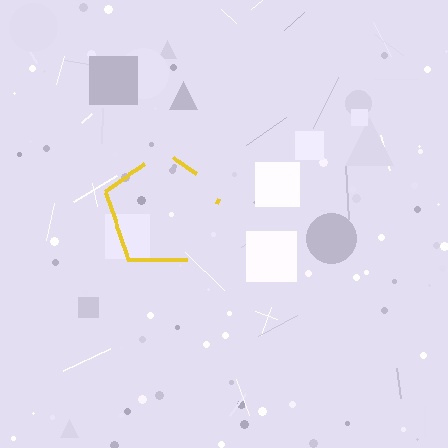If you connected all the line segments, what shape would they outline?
They would outline a pentagon.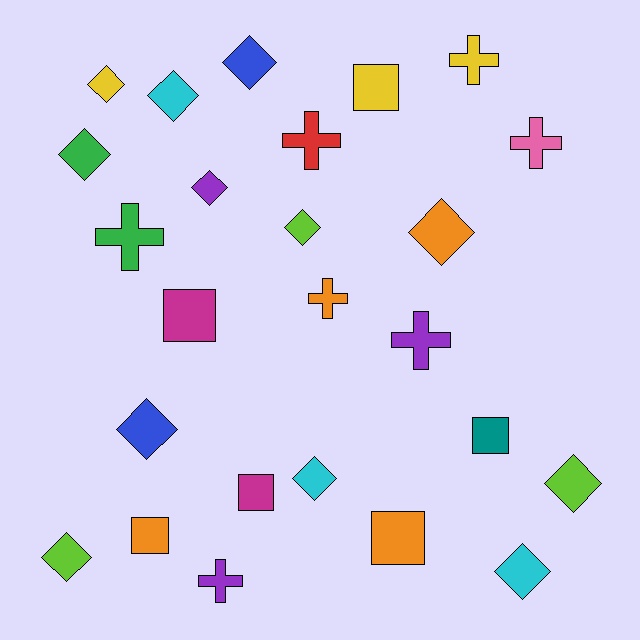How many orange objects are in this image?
There are 4 orange objects.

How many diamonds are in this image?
There are 12 diamonds.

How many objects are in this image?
There are 25 objects.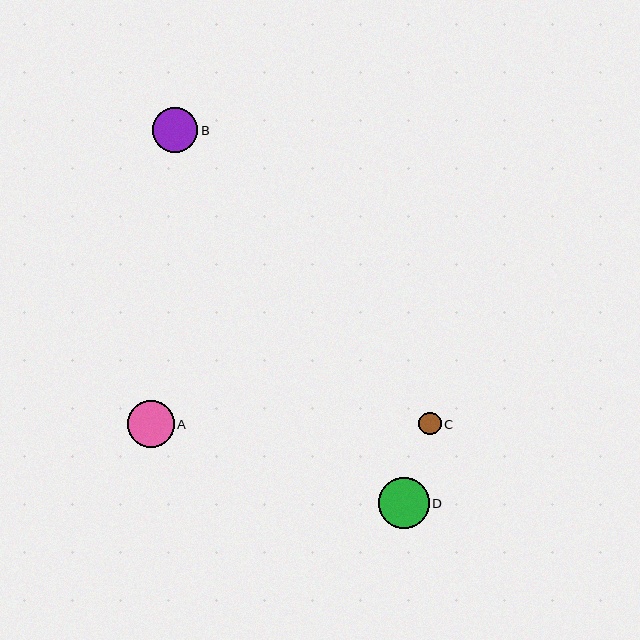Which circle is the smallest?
Circle C is the smallest with a size of approximately 22 pixels.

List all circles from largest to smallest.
From largest to smallest: D, A, B, C.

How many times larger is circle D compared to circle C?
Circle D is approximately 2.3 times the size of circle C.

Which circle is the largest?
Circle D is the largest with a size of approximately 51 pixels.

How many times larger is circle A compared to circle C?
Circle A is approximately 2.1 times the size of circle C.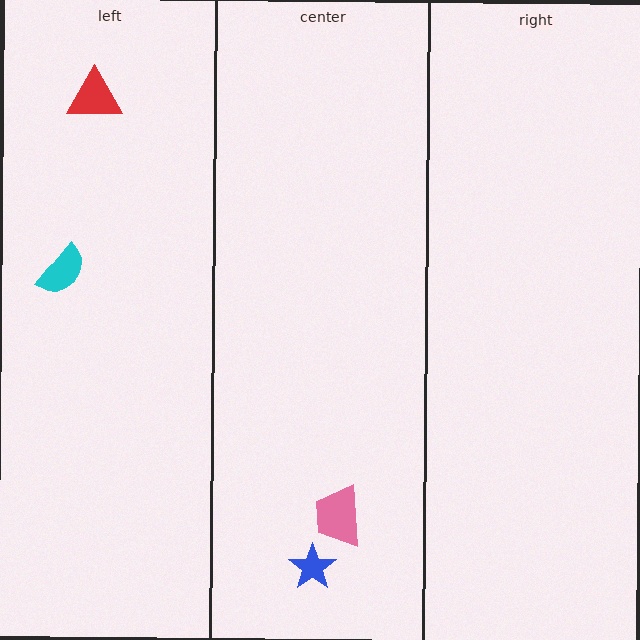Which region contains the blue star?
The center region.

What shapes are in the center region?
The pink trapezoid, the blue star.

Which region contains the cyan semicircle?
The left region.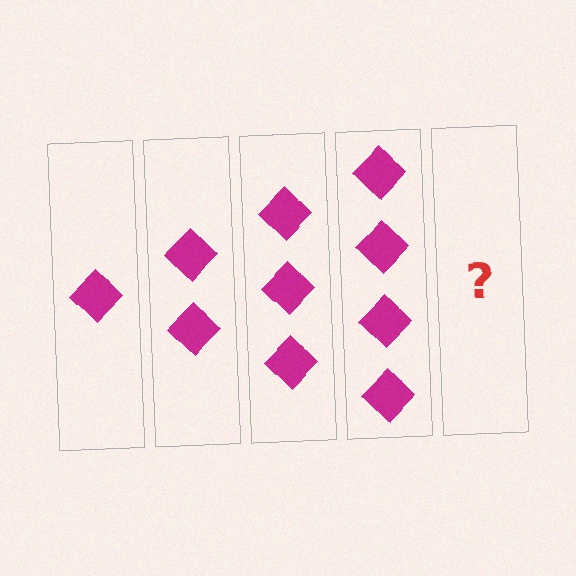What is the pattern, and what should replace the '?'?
The pattern is that each step adds one more diamond. The '?' should be 5 diamonds.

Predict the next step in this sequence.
The next step is 5 diamonds.